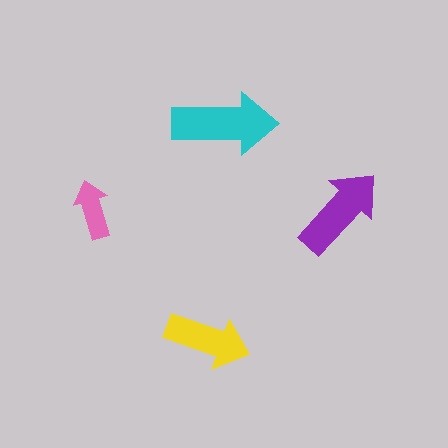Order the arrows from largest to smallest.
the cyan one, the purple one, the yellow one, the pink one.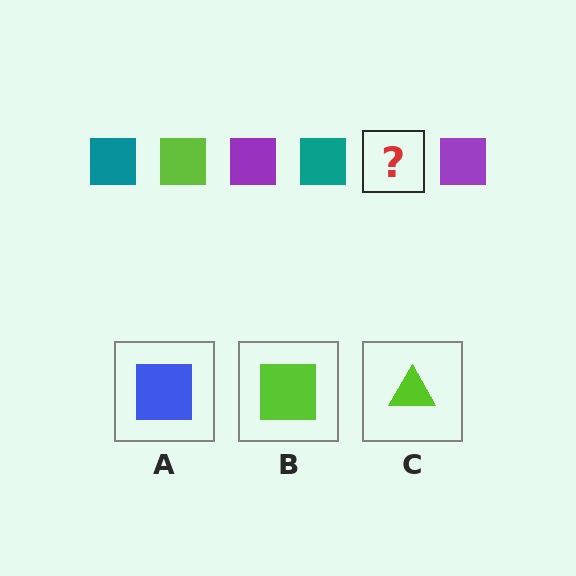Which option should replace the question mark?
Option B.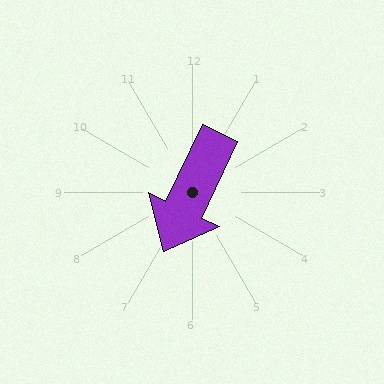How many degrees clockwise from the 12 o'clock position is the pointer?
Approximately 205 degrees.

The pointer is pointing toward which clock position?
Roughly 7 o'clock.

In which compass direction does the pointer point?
Southwest.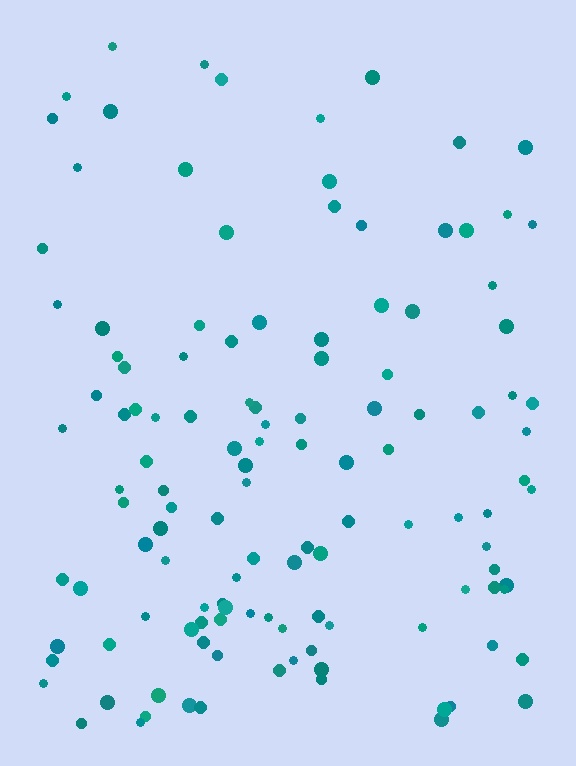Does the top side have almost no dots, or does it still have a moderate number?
Still a moderate number, just noticeably fewer than the bottom.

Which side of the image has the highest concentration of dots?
The bottom.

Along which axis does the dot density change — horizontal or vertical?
Vertical.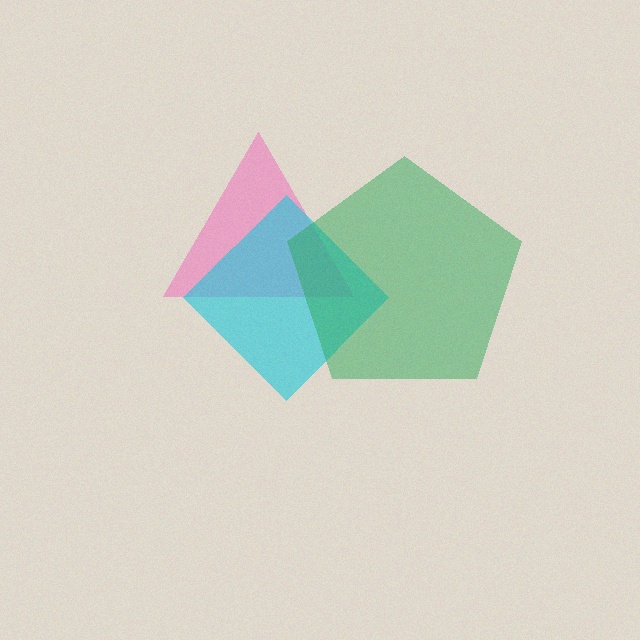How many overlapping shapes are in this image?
There are 3 overlapping shapes in the image.